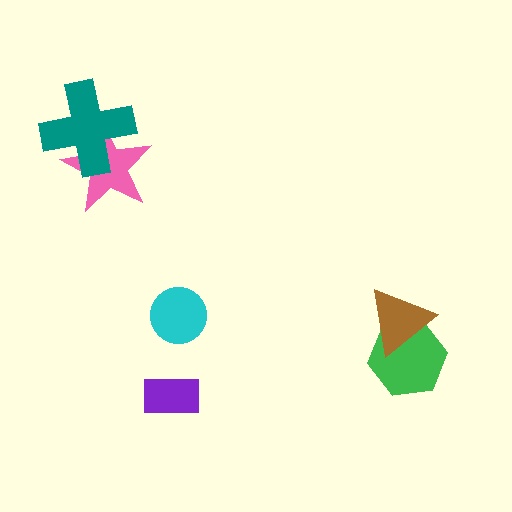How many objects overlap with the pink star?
1 object overlaps with the pink star.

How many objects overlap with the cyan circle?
0 objects overlap with the cyan circle.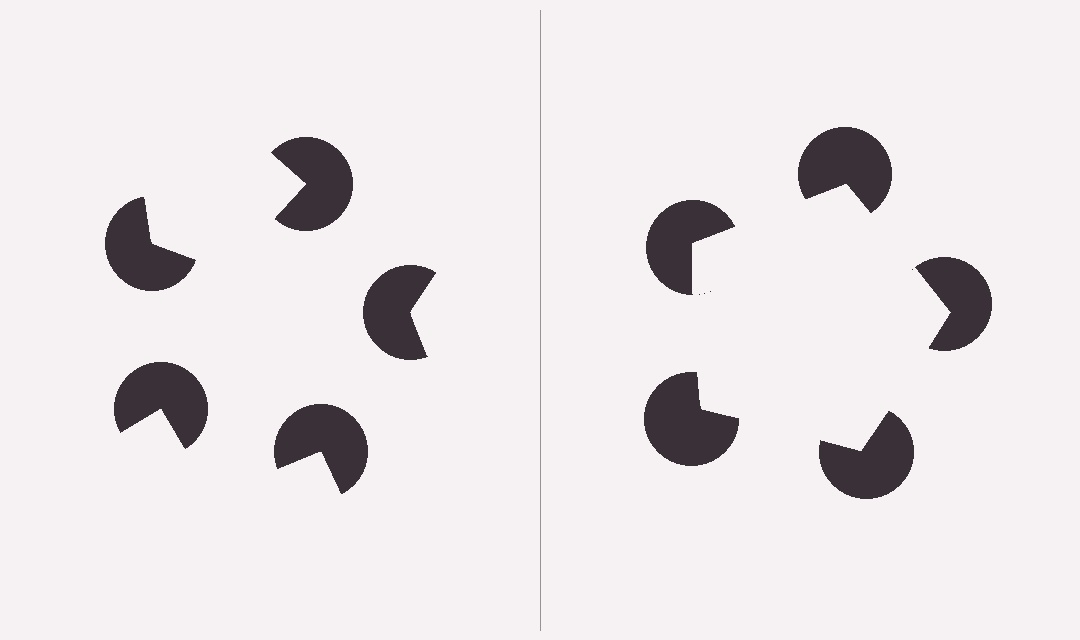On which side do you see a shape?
An illusory pentagon appears on the right side. On the left side the wedge cuts are rotated, so no coherent shape forms.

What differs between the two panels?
The pac-man discs are positioned identically on both sides; only the wedge orientations differ. On the right they align to a pentagon; on the left they are misaligned.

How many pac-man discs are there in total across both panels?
10 — 5 on each side.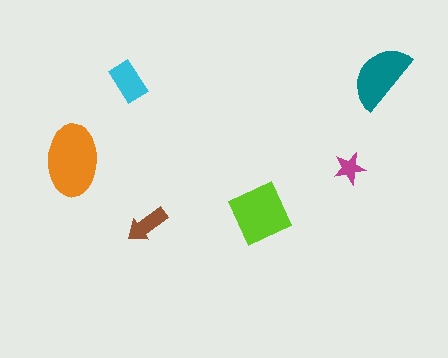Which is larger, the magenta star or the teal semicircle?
The teal semicircle.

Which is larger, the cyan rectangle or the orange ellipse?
The orange ellipse.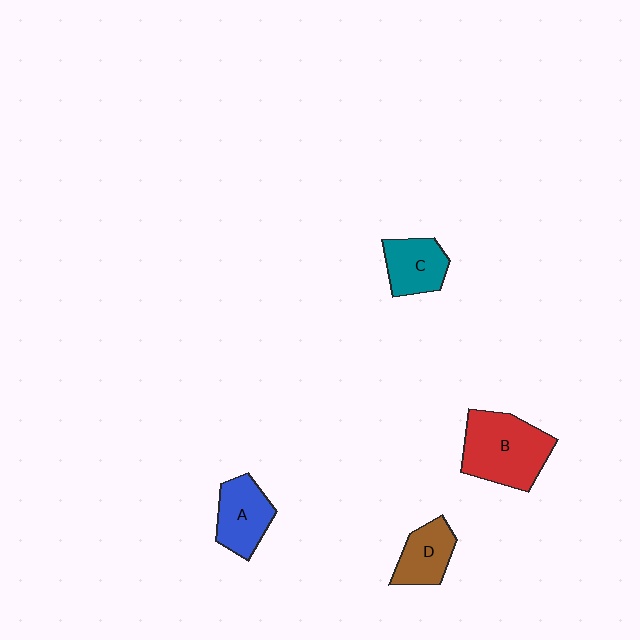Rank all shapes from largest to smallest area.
From largest to smallest: B (red), A (blue), C (teal), D (brown).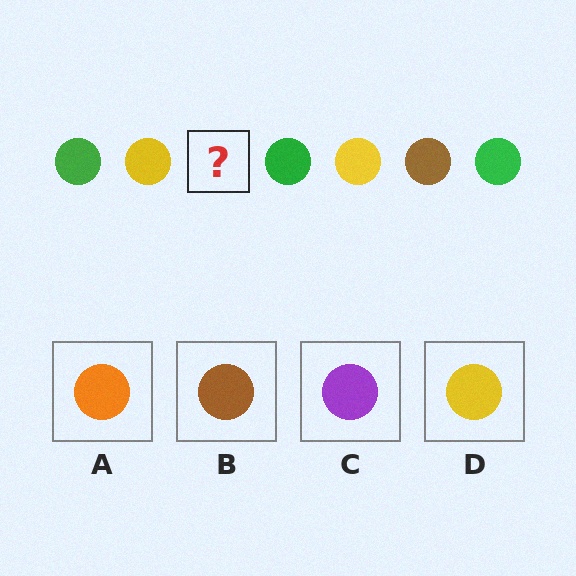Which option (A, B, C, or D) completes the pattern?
B.